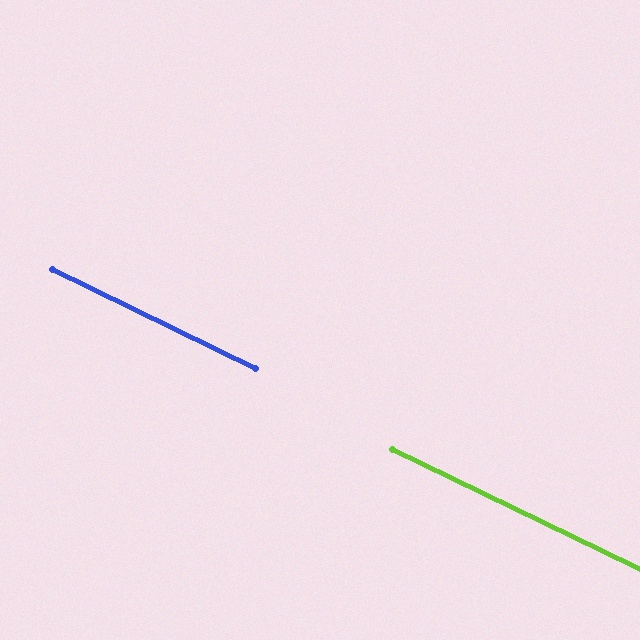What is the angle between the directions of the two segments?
Approximately 0 degrees.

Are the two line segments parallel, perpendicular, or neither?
Parallel — their directions differ by only 0.1°.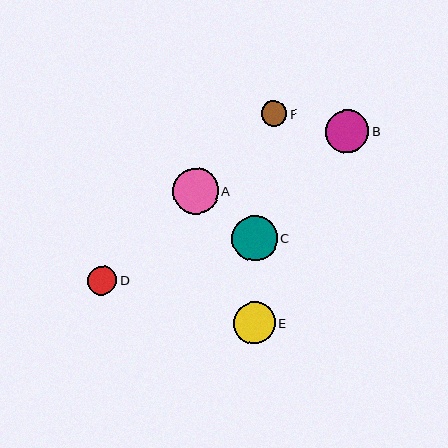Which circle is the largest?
Circle C is the largest with a size of approximately 46 pixels.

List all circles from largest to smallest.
From largest to smallest: C, A, B, E, D, F.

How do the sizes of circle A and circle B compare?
Circle A and circle B are approximately the same size.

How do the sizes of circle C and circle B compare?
Circle C and circle B are approximately the same size.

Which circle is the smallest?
Circle F is the smallest with a size of approximately 26 pixels.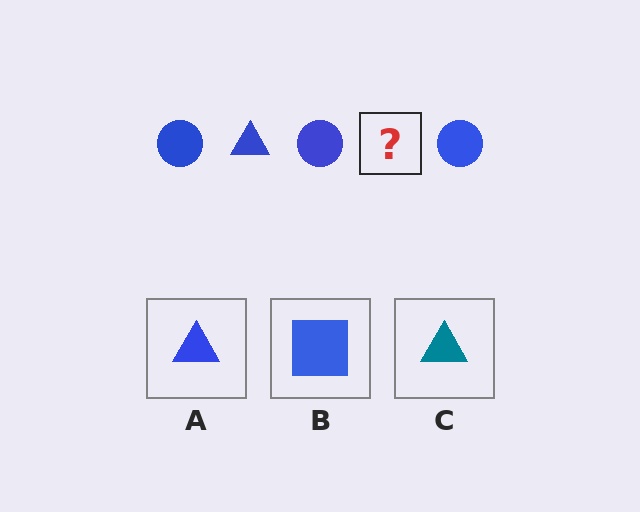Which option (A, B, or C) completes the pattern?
A.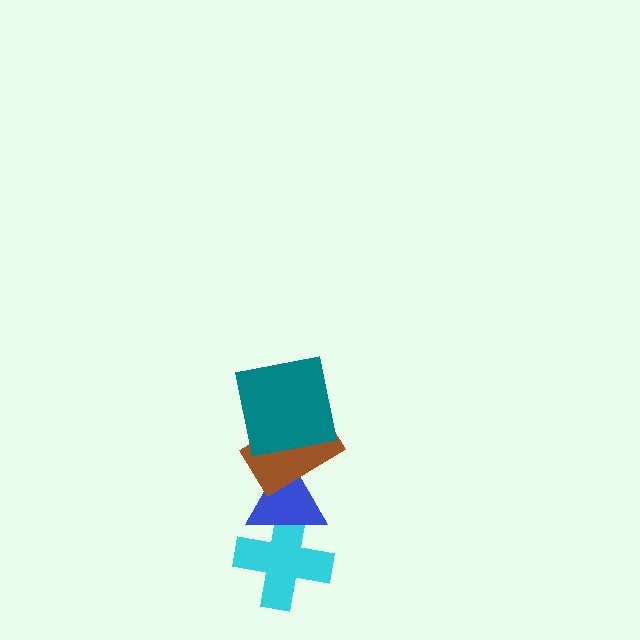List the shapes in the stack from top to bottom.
From top to bottom: the teal square, the brown rectangle, the blue triangle, the cyan cross.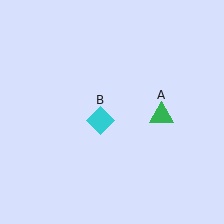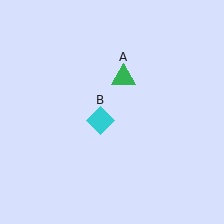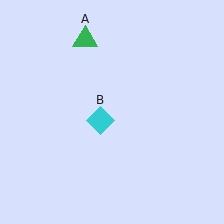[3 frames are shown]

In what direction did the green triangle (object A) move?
The green triangle (object A) moved up and to the left.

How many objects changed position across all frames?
1 object changed position: green triangle (object A).